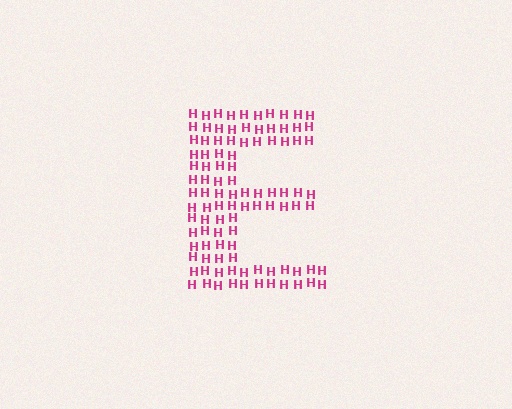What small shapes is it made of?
It is made of small letter H's.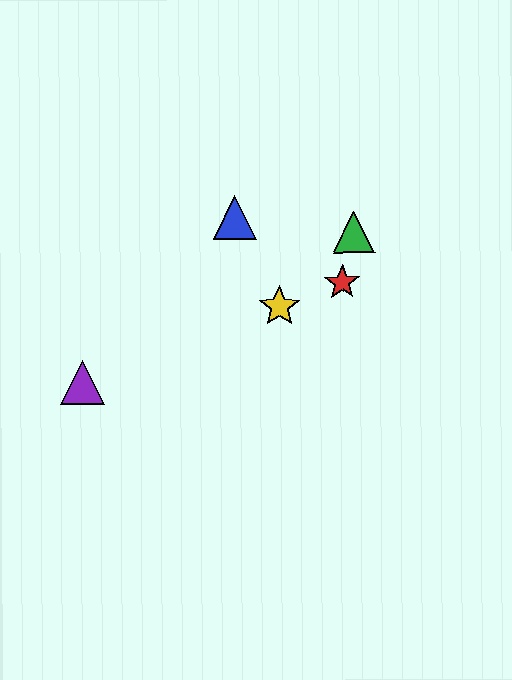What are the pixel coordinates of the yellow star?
The yellow star is at (279, 306).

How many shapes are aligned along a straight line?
3 shapes (the red star, the yellow star, the purple triangle) are aligned along a straight line.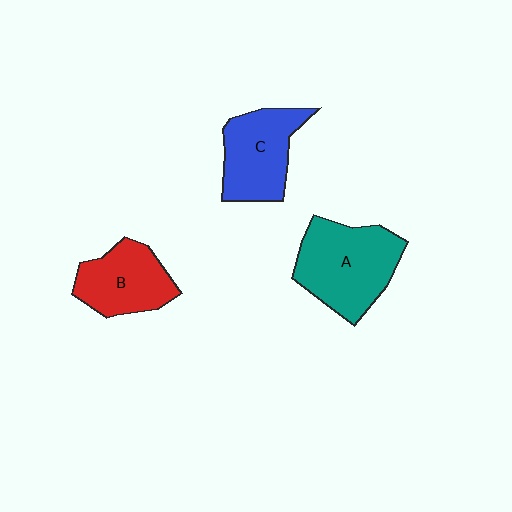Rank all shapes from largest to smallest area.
From largest to smallest: A (teal), C (blue), B (red).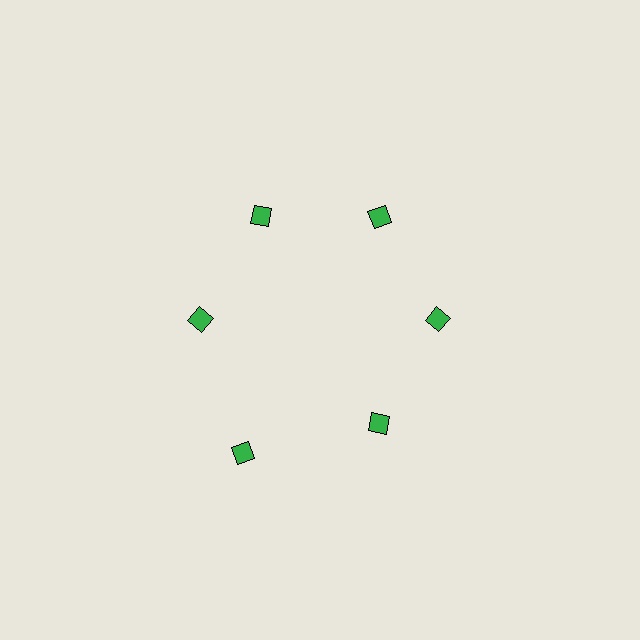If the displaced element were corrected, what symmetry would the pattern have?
It would have 6-fold rotational symmetry — the pattern would map onto itself every 60 degrees.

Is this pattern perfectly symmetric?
No. The 6 green diamonds are arranged in a ring, but one element near the 7 o'clock position is pushed outward from the center, breaking the 6-fold rotational symmetry.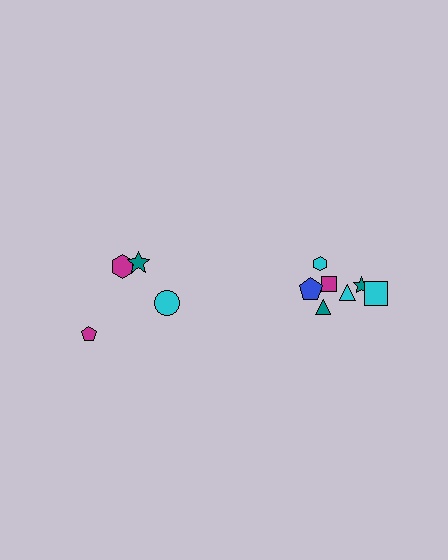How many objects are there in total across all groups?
There are 11 objects.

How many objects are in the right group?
There are 7 objects.